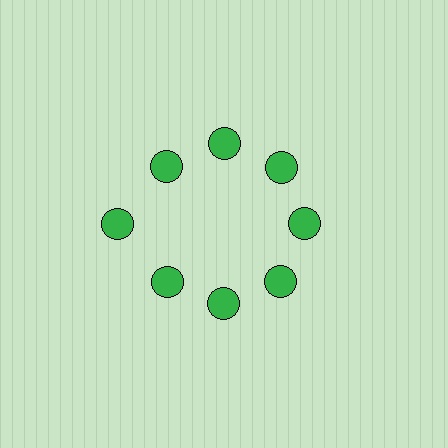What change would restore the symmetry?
The symmetry would be restored by moving it inward, back onto the ring so that all 8 circles sit at equal angles and equal distance from the center.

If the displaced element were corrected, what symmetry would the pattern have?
It would have 8-fold rotational symmetry — the pattern would map onto itself every 45 degrees.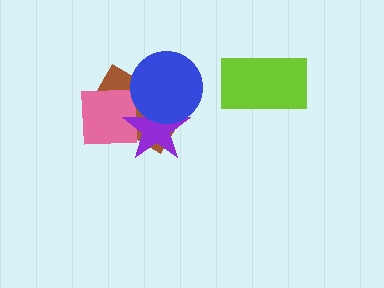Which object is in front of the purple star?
The blue circle is in front of the purple star.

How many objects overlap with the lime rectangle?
0 objects overlap with the lime rectangle.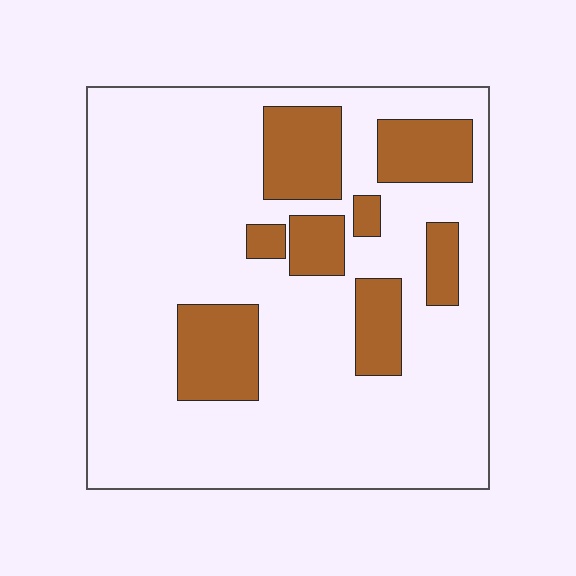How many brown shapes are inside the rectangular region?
8.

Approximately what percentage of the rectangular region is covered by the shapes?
Approximately 20%.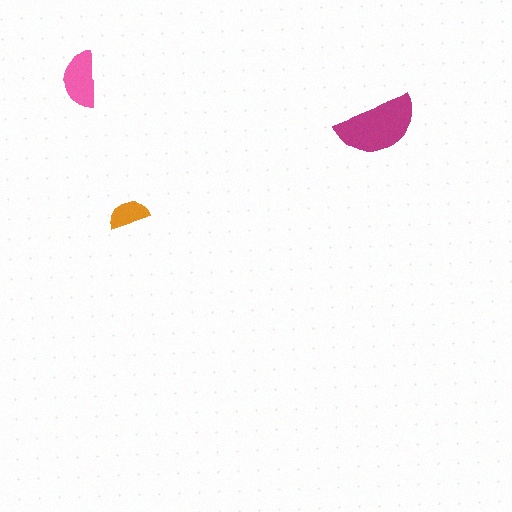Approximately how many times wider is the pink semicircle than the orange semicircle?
About 1.5 times wider.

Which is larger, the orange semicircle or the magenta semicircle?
The magenta one.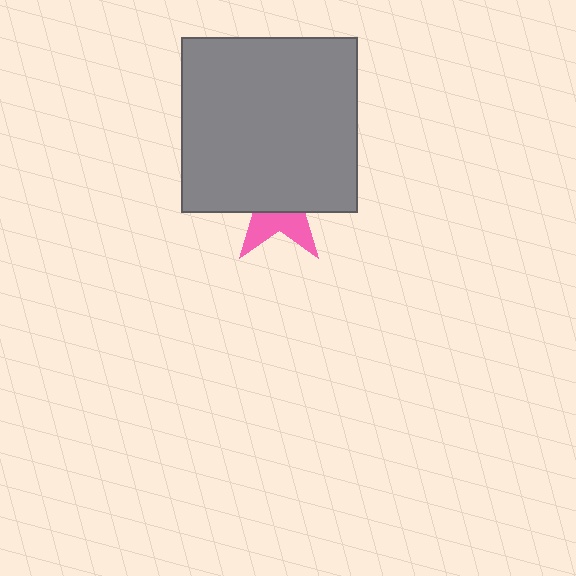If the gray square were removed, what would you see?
You would see the complete pink star.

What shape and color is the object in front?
The object in front is a gray square.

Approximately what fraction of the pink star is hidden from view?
Roughly 65% of the pink star is hidden behind the gray square.